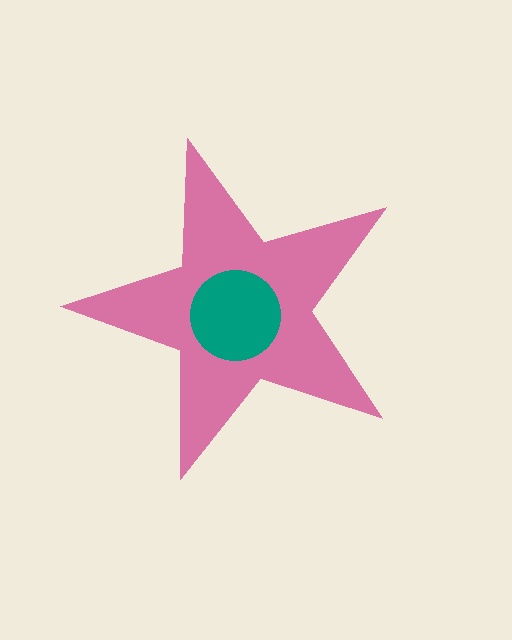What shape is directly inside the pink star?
The teal circle.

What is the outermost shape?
The pink star.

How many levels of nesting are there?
2.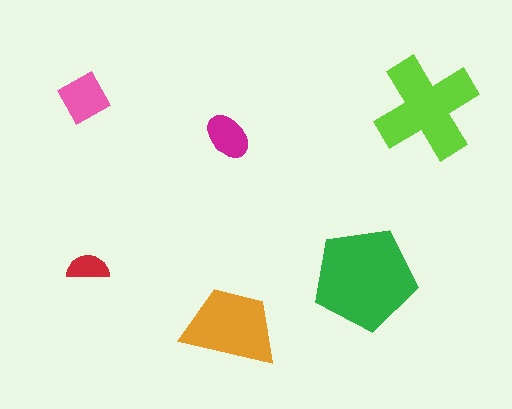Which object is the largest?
The green pentagon.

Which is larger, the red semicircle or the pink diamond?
The pink diamond.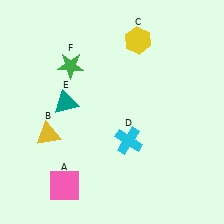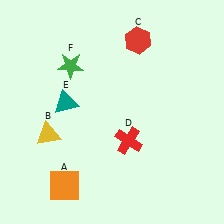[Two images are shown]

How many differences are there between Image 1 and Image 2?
There are 3 differences between the two images.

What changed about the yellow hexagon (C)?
In Image 1, C is yellow. In Image 2, it changed to red.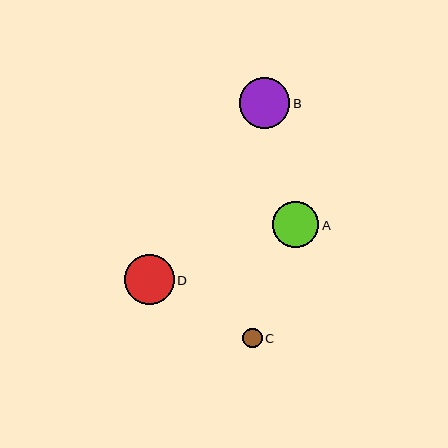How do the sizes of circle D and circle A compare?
Circle D and circle A are approximately the same size.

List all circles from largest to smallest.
From largest to smallest: B, D, A, C.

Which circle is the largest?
Circle B is the largest with a size of approximately 50 pixels.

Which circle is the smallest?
Circle C is the smallest with a size of approximately 20 pixels.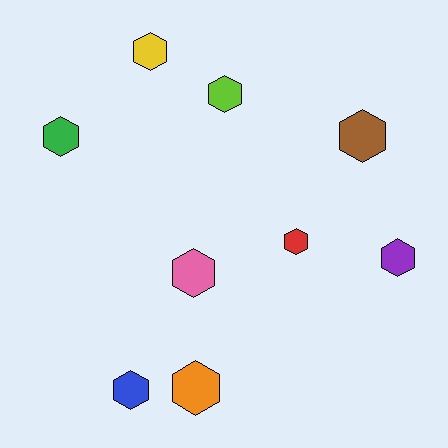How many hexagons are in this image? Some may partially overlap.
There are 9 hexagons.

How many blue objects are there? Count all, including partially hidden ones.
There is 1 blue object.